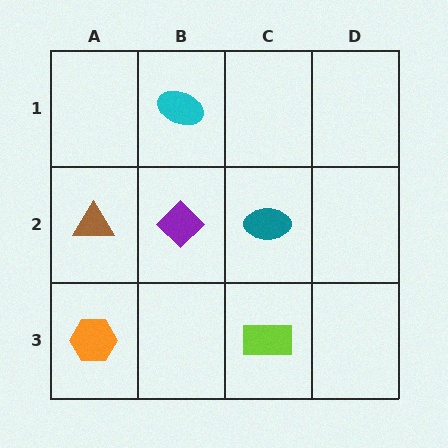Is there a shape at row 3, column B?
No, that cell is empty.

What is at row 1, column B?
A cyan ellipse.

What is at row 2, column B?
A purple diamond.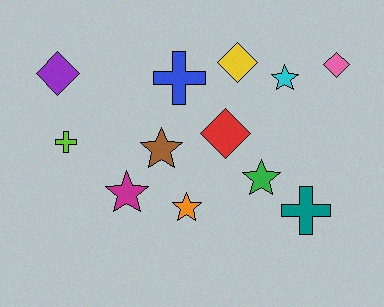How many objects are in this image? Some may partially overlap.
There are 12 objects.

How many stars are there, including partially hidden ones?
There are 5 stars.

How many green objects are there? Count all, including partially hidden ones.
There is 1 green object.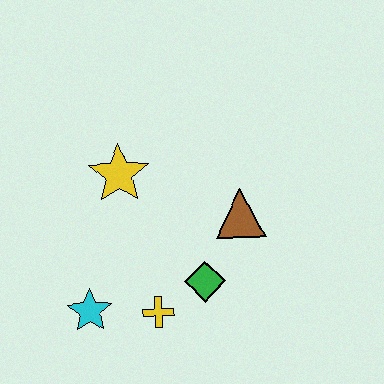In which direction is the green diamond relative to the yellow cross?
The green diamond is to the right of the yellow cross.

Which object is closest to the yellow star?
The brown triangle is closest to the yellow star.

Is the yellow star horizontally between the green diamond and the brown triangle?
No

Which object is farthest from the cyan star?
The brown triangle is farthest from the cyan star.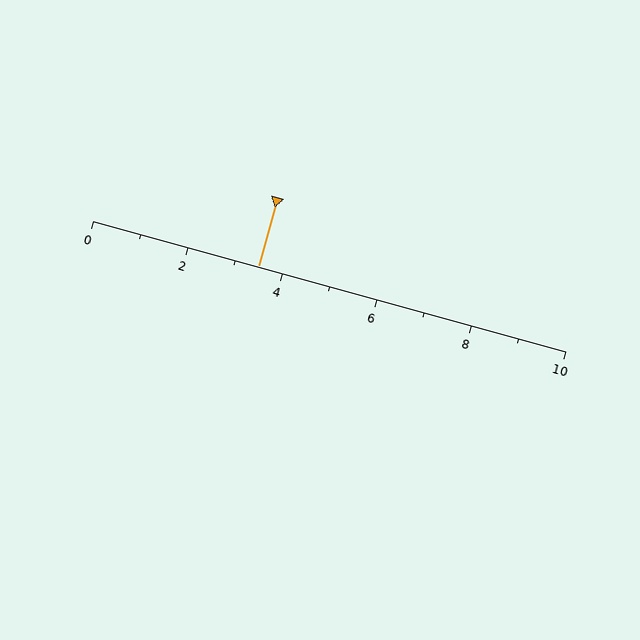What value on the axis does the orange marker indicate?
The marker indicates approximately 3.5.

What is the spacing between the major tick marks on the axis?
The major ticks are spaced 2 apart.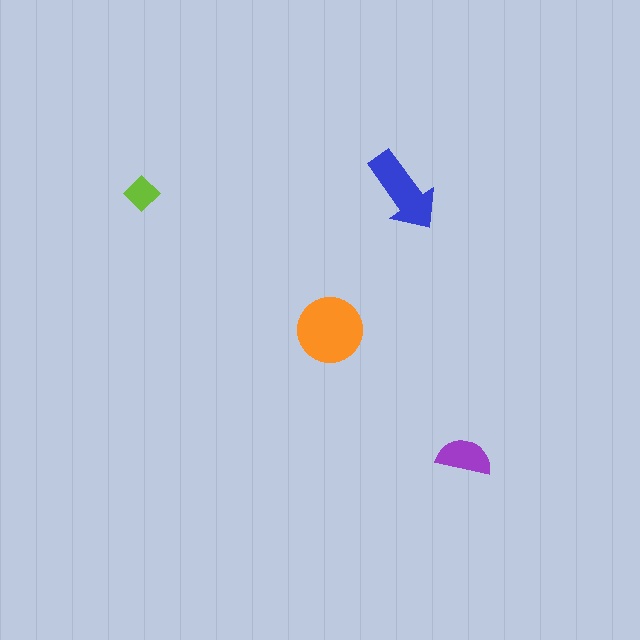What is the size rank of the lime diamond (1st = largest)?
4th.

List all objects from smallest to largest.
The lime diamond, the purple semicircle, the blue arrow, the orange circle.